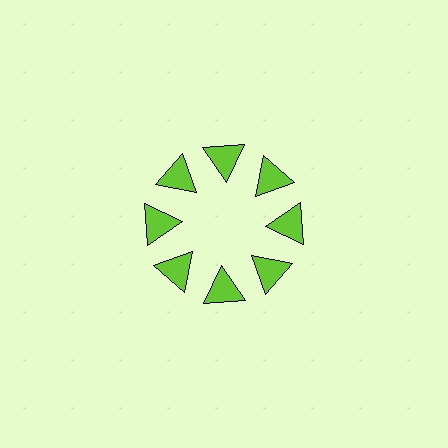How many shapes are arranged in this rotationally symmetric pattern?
There are 8 shapes, arranged in 8 groups of 1.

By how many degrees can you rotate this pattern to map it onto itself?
The pattern maps onto itself every 45 degrees of rotation.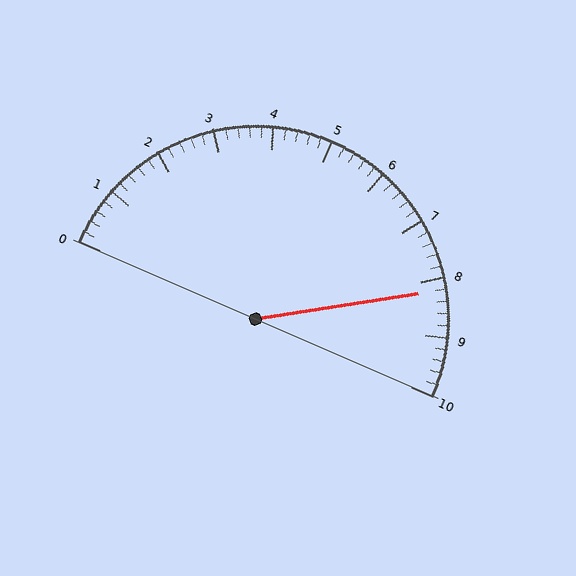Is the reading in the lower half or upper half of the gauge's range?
The reading is in the upper half of the range (0 to 10).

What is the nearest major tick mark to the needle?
The nearest major tick mark is 8.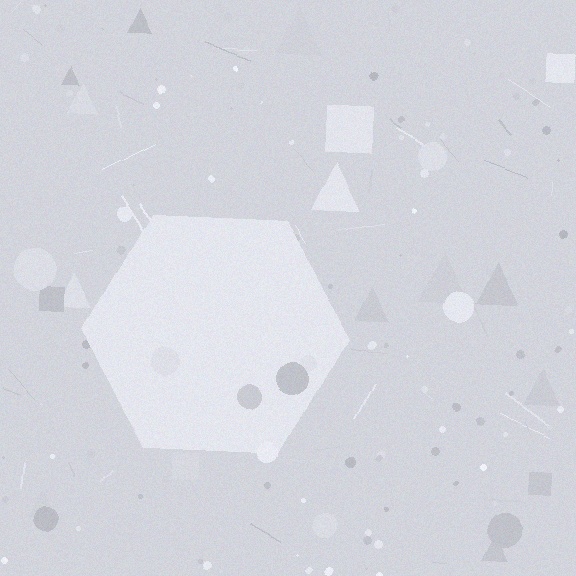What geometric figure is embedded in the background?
A hexagon is embedded in the background.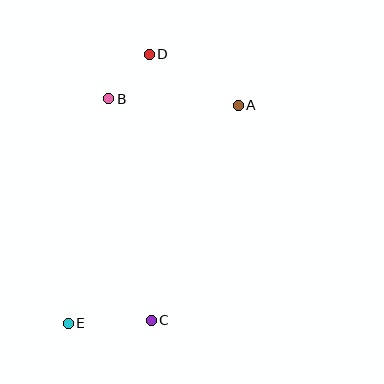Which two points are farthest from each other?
Points D and E are farthest from each other.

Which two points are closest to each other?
Points B and D are closest to each other.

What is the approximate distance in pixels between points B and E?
The distance between B and E is approximately 228 pixels.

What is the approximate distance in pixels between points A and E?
The distance between A and E is approximately 276 pixels.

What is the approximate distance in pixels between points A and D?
The distance between A and D is approximately 103 pixels.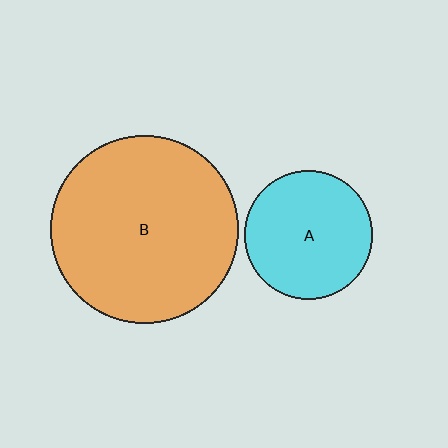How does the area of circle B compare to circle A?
Approximately 2.1 times.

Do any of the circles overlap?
No, none of the circles overlap.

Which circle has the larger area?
Circle B (orange).